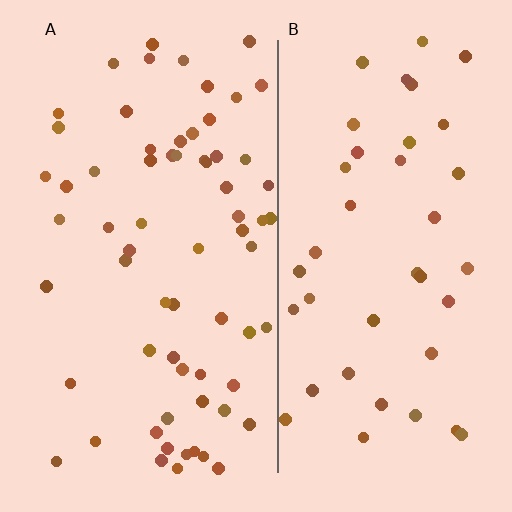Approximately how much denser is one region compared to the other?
Approximately 1.7× — region A over region B.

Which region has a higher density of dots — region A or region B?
A (the left).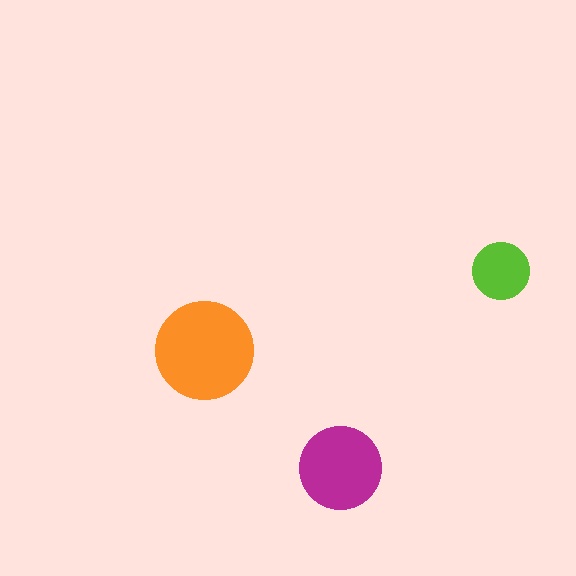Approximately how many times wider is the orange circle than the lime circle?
About 1.5 times wider.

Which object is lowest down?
The magenta circle is bottommost.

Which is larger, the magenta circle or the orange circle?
The orange one.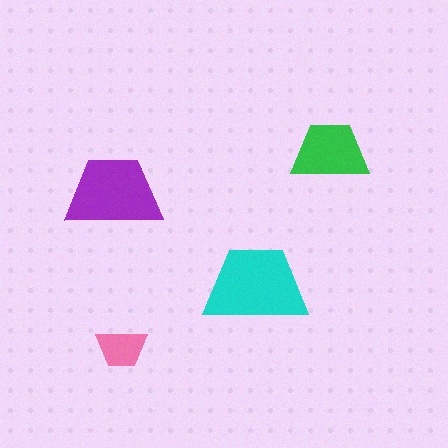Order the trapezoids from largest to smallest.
the cyan one, the purple one, the green one, the pink one.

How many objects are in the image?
There are 4 objects in the image.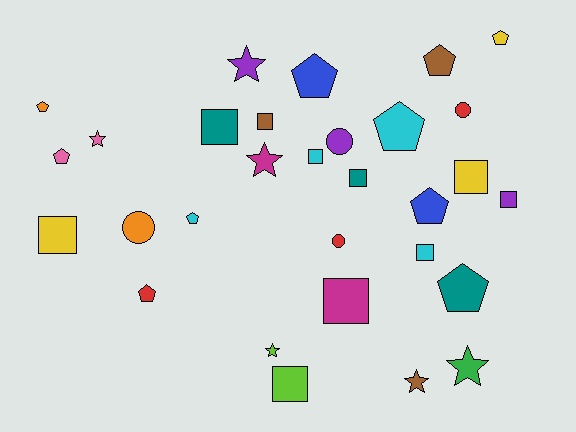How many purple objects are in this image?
There are 3 purple objects.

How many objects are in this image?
There are 30 objects.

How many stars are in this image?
There are 6 stars.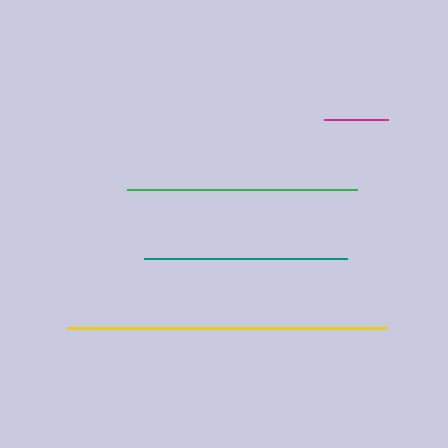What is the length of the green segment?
The green segment is approximately 230 pixels long.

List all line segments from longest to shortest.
From longest to shortest: yellow, green, teal, magenta.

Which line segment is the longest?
The yellow line is the longest at approximately 318 pixels.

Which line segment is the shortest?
The magenta line is the shortest at approximately 64 pixels.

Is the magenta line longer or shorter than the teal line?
The teal line is longer than the magenta line.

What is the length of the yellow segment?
The yellow segment is approximately 318 pixels long.